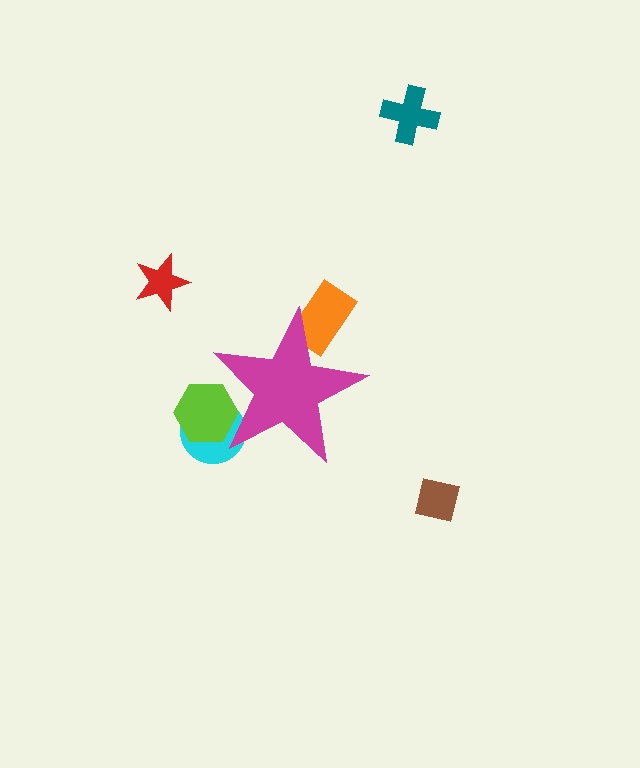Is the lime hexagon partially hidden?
Yes, the lime hexagon is partially hidden behind the magenta star.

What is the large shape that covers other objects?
A magenta star.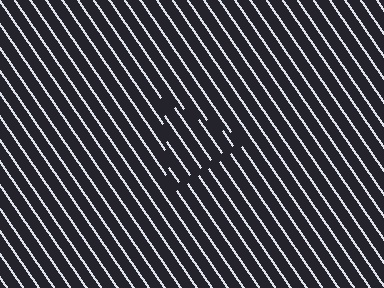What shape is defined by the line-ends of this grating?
An illusory triangle. The interior of the shape contains the same grating, shifted by half a period — the contour is defined by the phase discontinuity where line-ends from the inner and outer gratings abut.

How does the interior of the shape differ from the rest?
The interior of the shape contains the same grating, shifted by half a period — the contour is defined by the phase discontinuity where line-ends from the inner and outer gratings abut.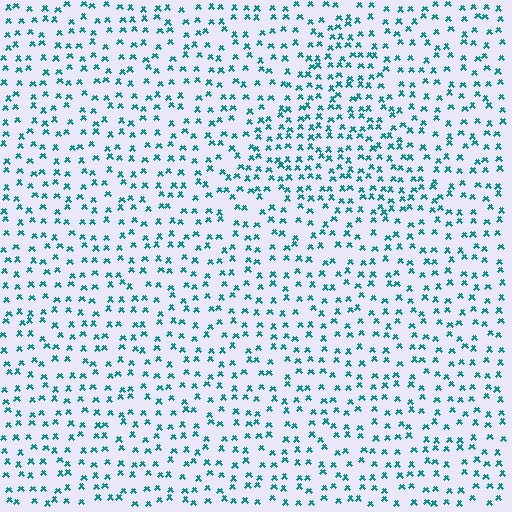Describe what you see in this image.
The image contains small teal elements arranged at two different densities. A triangle-shaped region is visible where the elements are more densely packed than the surrounding area.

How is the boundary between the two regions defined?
The boundary is defined by a change in element density (approximately 1.6x ratio). All elements are the same color, size, and shape.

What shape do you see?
I see a triangle.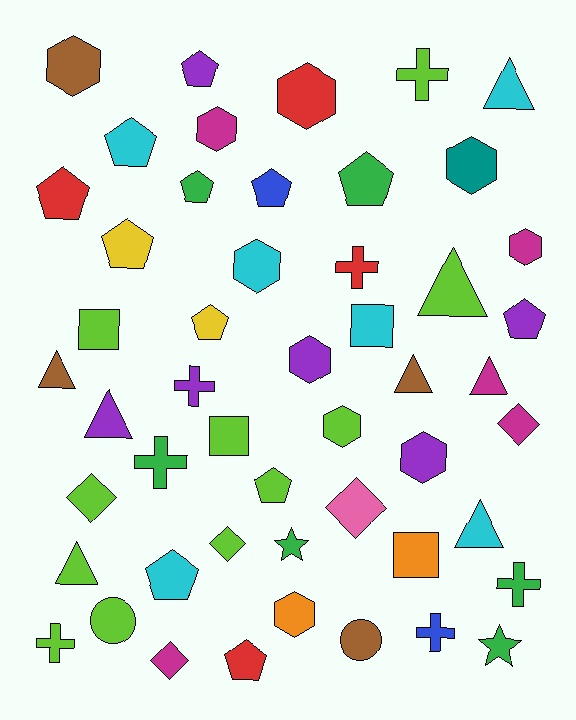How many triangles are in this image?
There are 8 triangles.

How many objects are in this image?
There are 50 objects.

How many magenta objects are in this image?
There are 5 magenta objects.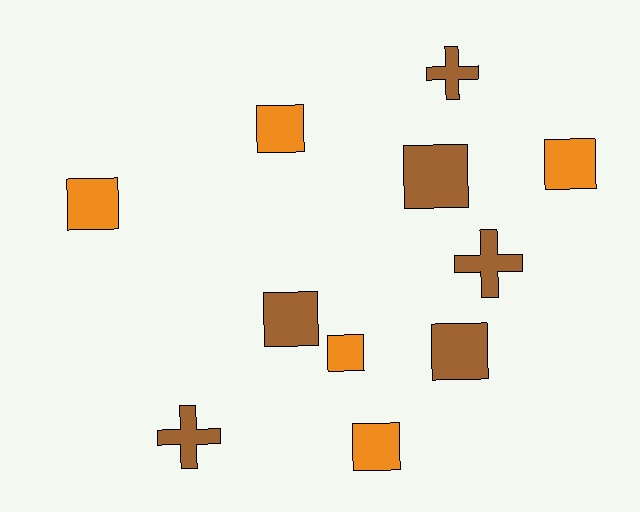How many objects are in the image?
There are 11 objects.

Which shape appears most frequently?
Square, with 8 objects.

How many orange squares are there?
There are 5 orange squares.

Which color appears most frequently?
Brown, with 6 objects.